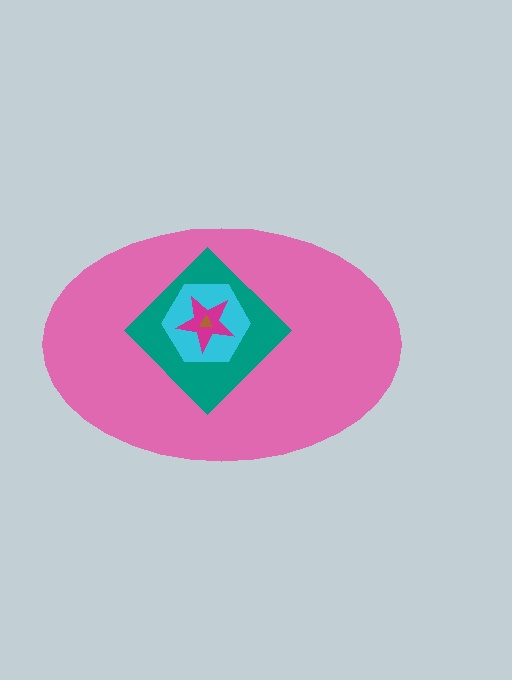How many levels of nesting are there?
5.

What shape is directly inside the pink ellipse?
The teal diamond.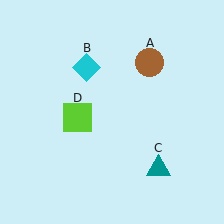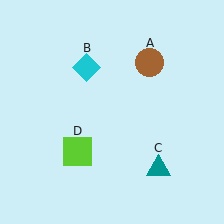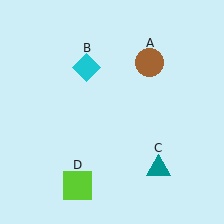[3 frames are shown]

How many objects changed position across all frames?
1 object changed position: lime square (object D).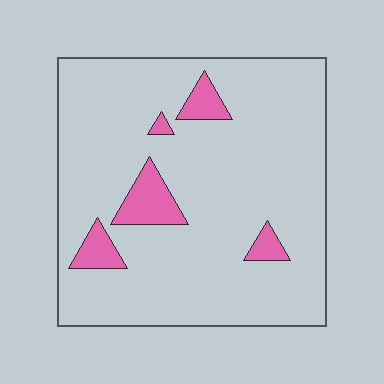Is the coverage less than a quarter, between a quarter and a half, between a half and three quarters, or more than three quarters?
Less than a quarter.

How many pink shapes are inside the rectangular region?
5.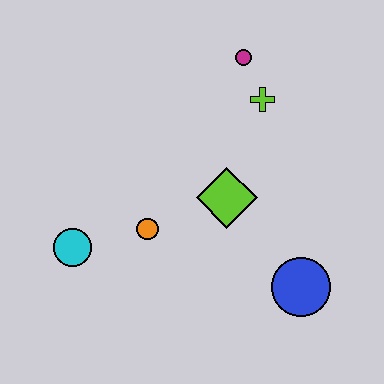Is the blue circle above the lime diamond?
No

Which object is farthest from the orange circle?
The magenta circle is farthest from the orange circle.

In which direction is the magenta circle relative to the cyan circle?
The magenta circle is above the cyan circle.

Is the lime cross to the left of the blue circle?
Yes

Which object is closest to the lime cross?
The magenta circle is closest to the lime cross.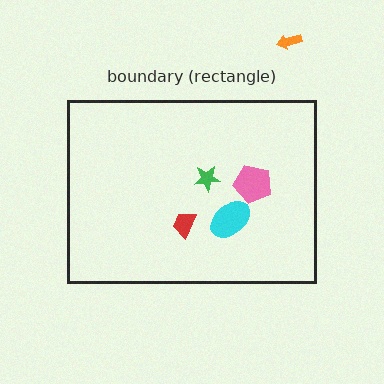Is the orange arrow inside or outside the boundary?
Outside.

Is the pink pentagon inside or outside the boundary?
Inside.